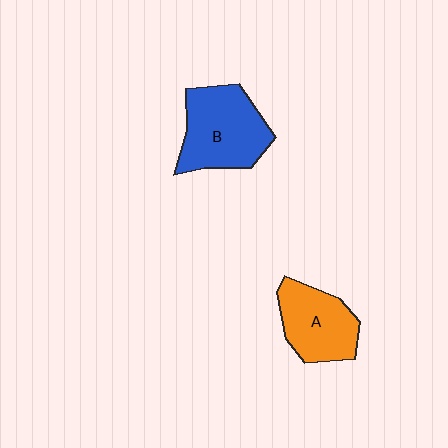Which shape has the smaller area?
Shape A (orange).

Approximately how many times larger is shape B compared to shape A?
Approximately 1.3 times.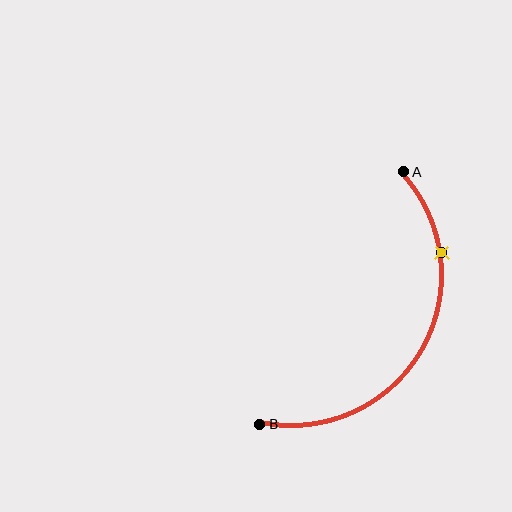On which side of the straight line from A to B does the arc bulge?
The arc bulges to the right of the straight line connecting A and B.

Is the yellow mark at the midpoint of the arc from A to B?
No. The yellow mark lies on the arc but is closer to endpoint A. The arc midpoint would be at the point on the curve equidistant along the arc from both A and B.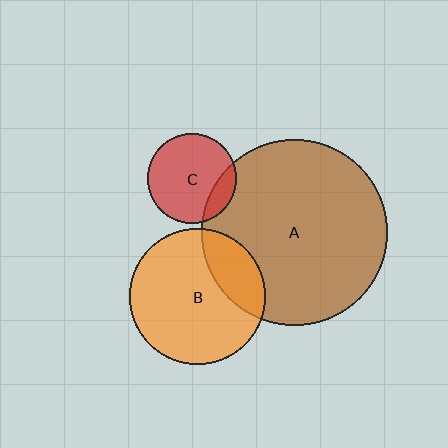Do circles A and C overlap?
Yes.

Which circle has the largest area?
Circle A (brown).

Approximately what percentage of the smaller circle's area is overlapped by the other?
Approximately 15%.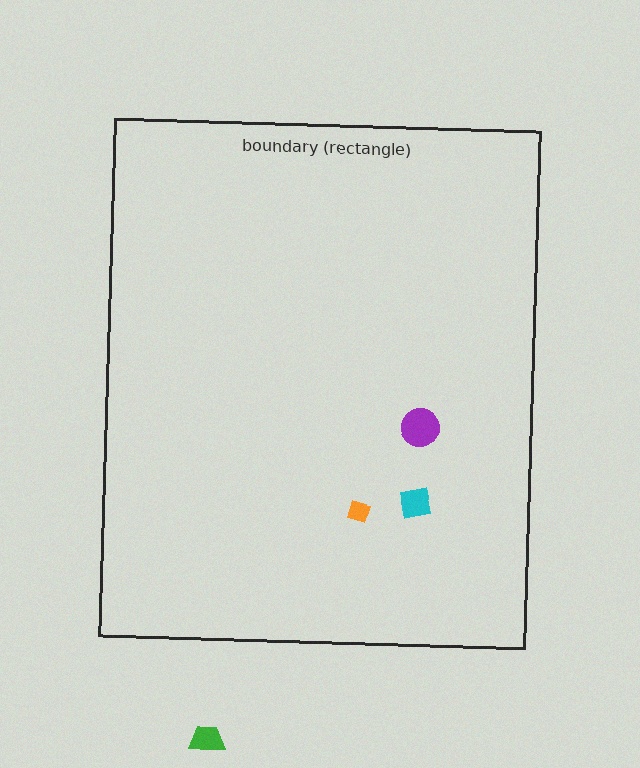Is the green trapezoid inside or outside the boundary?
Outside.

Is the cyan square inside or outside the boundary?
Inside.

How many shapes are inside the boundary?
3 inside, 1 outside.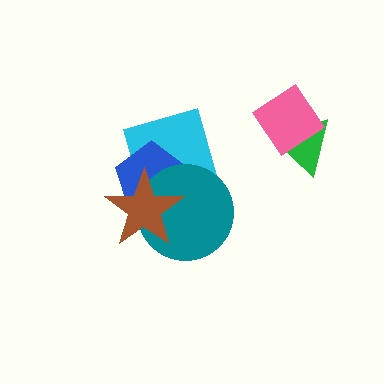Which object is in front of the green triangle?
The pink diamond is in front of the green triangle.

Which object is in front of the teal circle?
The brown star is in front of the teal circle.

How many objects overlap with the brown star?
3 objects overlap with the brown star.